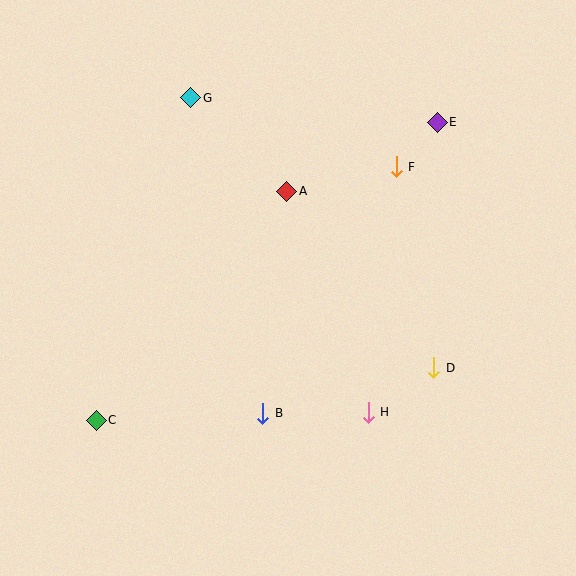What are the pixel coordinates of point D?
Point D is at (434, 367).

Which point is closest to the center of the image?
Point A at (287, 191) is closest to the center.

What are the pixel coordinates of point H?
Point H is at (368, 412).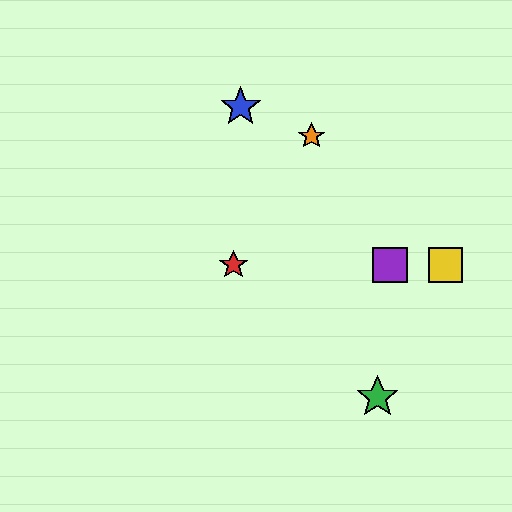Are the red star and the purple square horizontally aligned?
Yes, both are at y≈265.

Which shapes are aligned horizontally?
The red star, the yellow square, the purple square are aligned horizontally.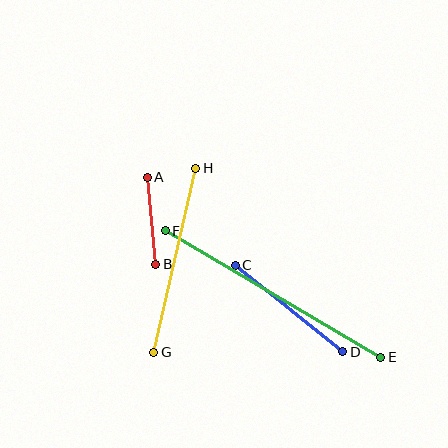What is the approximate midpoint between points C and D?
The midpoint is at approximately (289, 309) pixels.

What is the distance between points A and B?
The distance is approximately 87 pixels.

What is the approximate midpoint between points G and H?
The midpoint is at approximately (175, 260) pixels.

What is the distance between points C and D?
The distance is approximately 138 pixels.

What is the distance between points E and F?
The distance is approximately 250 pixels.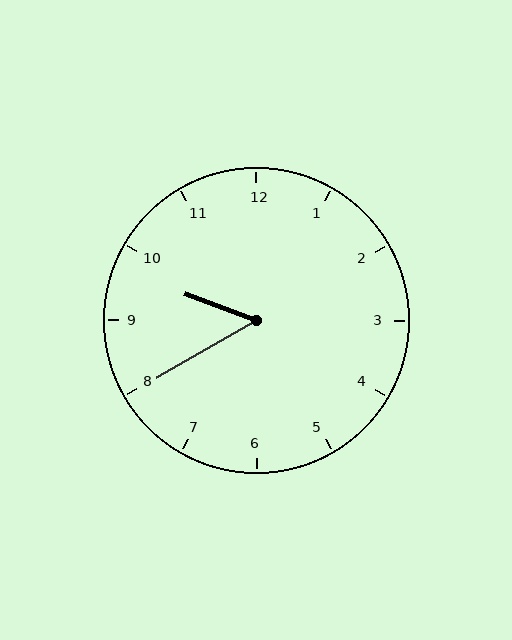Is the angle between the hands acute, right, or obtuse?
It is acute.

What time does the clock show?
9:40.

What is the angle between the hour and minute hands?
Approximately 50 degrees.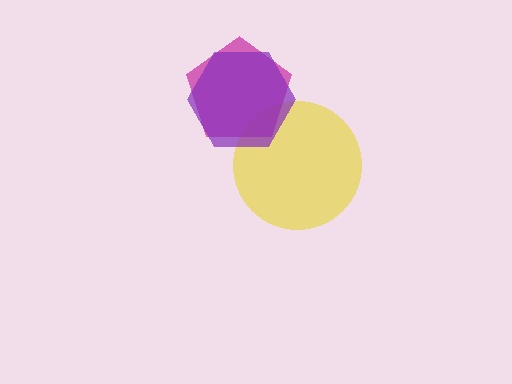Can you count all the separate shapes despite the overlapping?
Yes, there are 3 separate shapes.